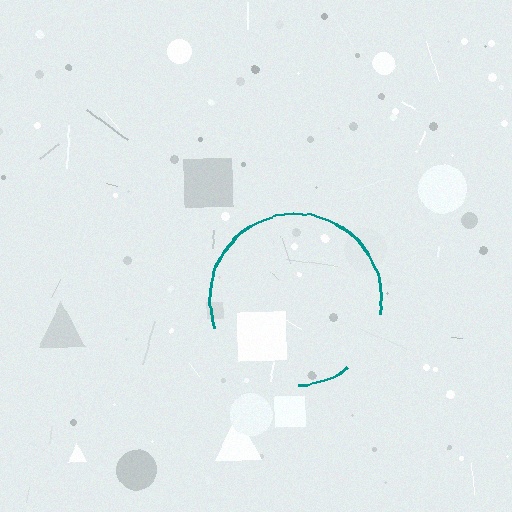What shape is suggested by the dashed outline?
The dashed outline suggests a circle.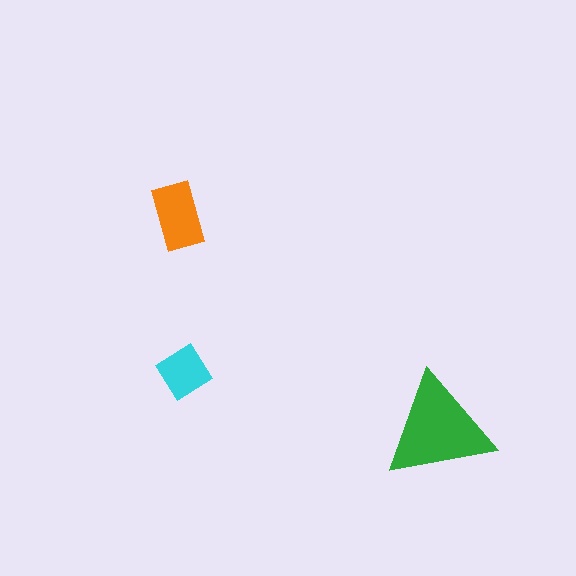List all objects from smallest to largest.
The cyan diamond, the orange rectangle, the green triangle.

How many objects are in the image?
There are 3 objects in the image.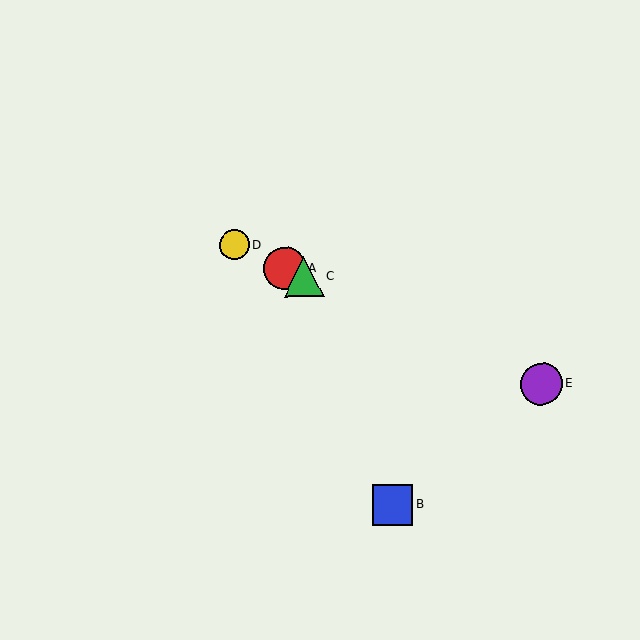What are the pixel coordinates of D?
Object D is at (234, 245).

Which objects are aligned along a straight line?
Objects A, C, D, E are aligned along a straight line.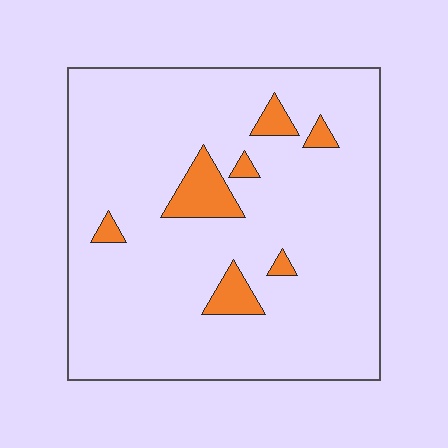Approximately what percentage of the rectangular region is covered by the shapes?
Approximately 10%.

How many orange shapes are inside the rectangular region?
7.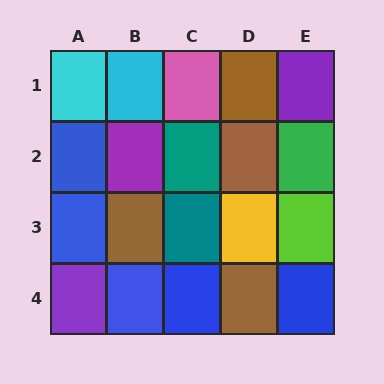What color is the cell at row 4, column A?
Purple.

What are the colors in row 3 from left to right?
Blue, brown, teal, yellow, lime.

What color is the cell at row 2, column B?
Purple.